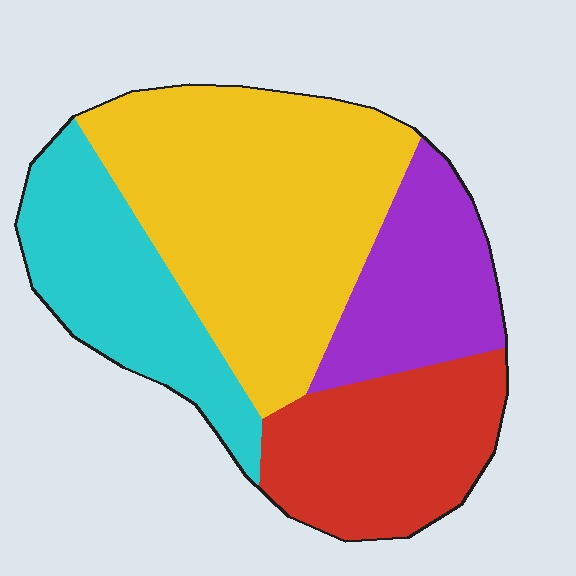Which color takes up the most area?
Yellow, at roughly 40%.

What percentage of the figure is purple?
Purple covers around 15% of the figure.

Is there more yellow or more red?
Yellow.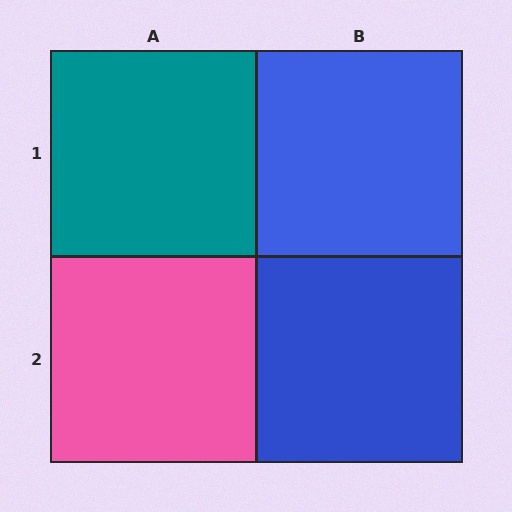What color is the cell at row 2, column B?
Blue.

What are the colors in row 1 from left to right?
Teal, blue.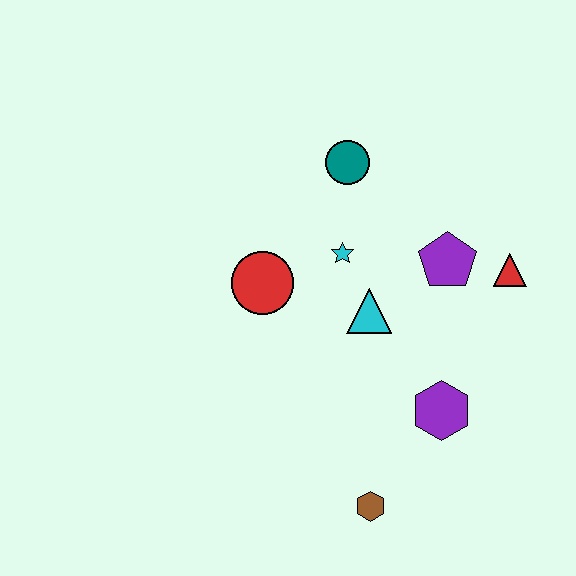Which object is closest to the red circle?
The cyan star is closest to the red circle.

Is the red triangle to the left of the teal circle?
No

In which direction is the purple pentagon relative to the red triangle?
The purple pentagon is to the left of the red triangle.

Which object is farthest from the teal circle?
The brown hexagon is farthest from the teal circle.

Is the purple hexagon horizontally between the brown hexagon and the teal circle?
No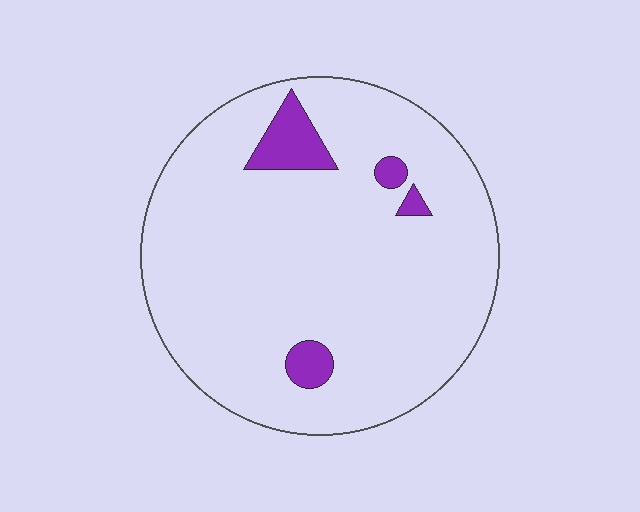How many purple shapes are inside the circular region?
4.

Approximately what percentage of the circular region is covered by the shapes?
Approximately 5%.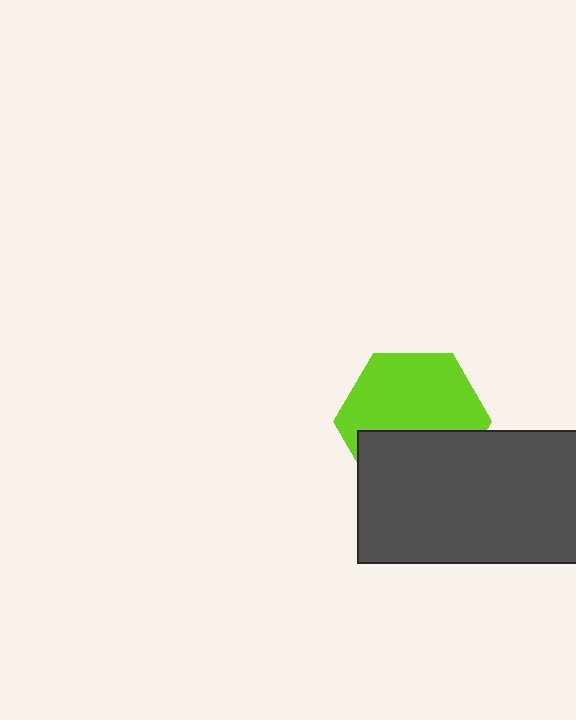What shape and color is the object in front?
The object in front is a dark gray rectangle.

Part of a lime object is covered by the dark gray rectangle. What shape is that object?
It is a hexagon.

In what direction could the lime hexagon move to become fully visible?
The lime hexagon could move up. That would shift it out from behind the dark gray rectangle entirely.